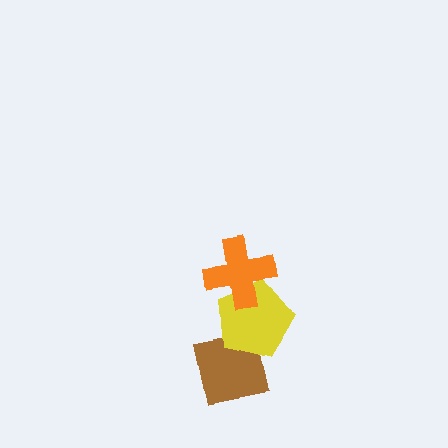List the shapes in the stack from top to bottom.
From top to bottom: the orange cross, the yellow pentagon, the brown square.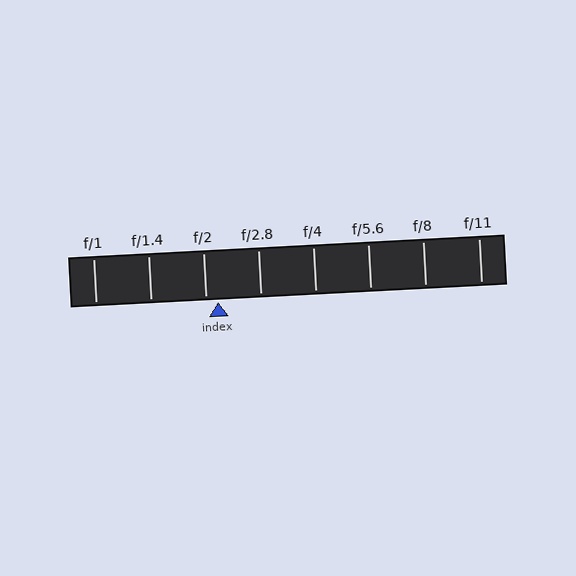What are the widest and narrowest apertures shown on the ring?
The widest aperture shown is f/1 and the narrowest is f/11.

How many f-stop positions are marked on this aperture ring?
There are 8 f-stop positions marked.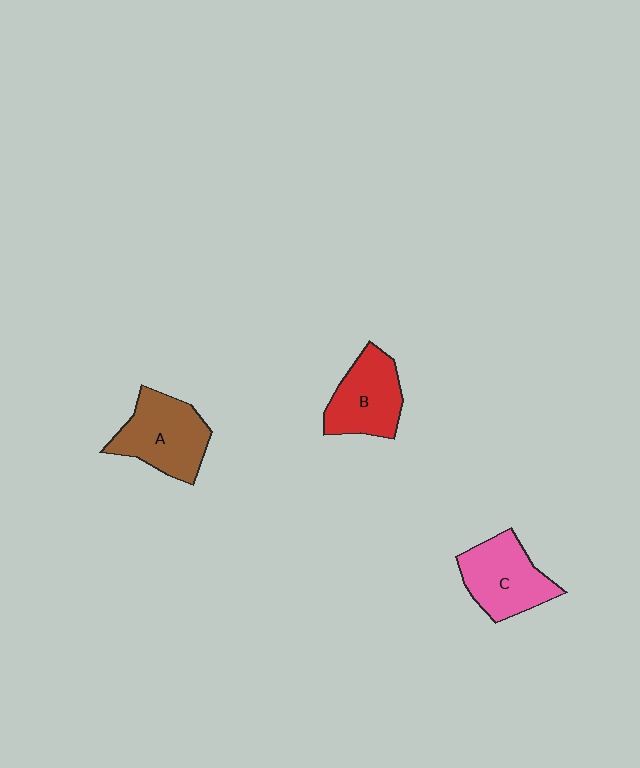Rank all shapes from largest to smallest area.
From largest to smallest: A (brown), C (pink), B (red).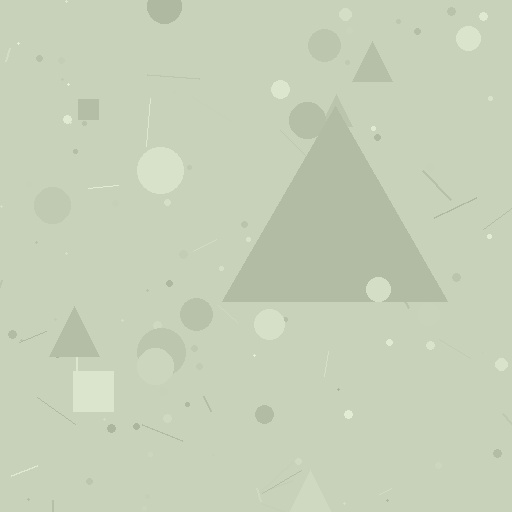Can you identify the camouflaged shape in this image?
The camouflaged shape is a triangle.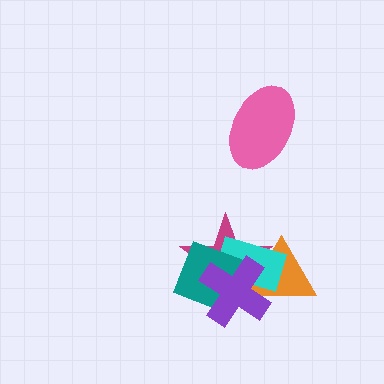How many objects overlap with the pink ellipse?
0 objects overlap with the pink ellipse.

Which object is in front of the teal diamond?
The purple cross is in front of the teal diamond.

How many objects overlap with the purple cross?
4 objects overlap with the purple cross.